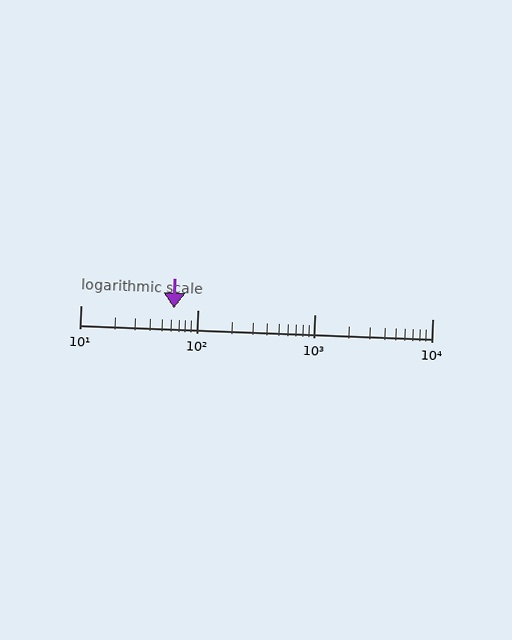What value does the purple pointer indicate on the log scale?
The pointer indicates approximately 63.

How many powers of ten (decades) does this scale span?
The scale spans 3 decades, from 10 to 10000.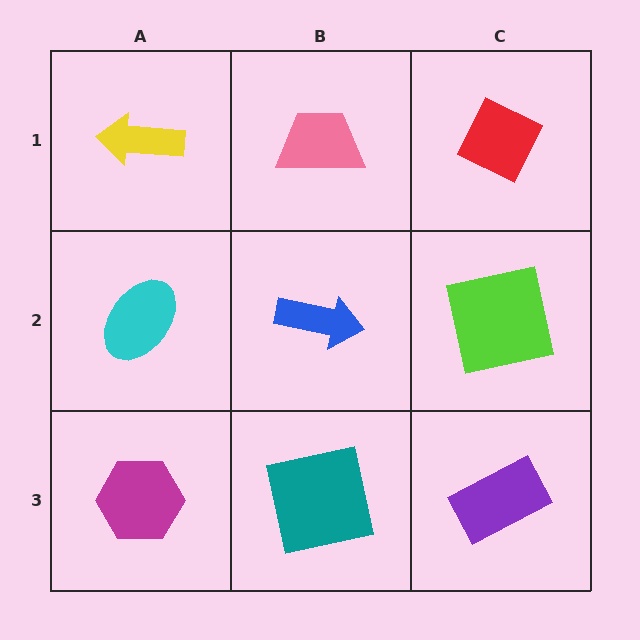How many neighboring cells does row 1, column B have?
3.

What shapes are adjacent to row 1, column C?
A lime square (row 2, column C), a pink trapezoid (row 1, column B).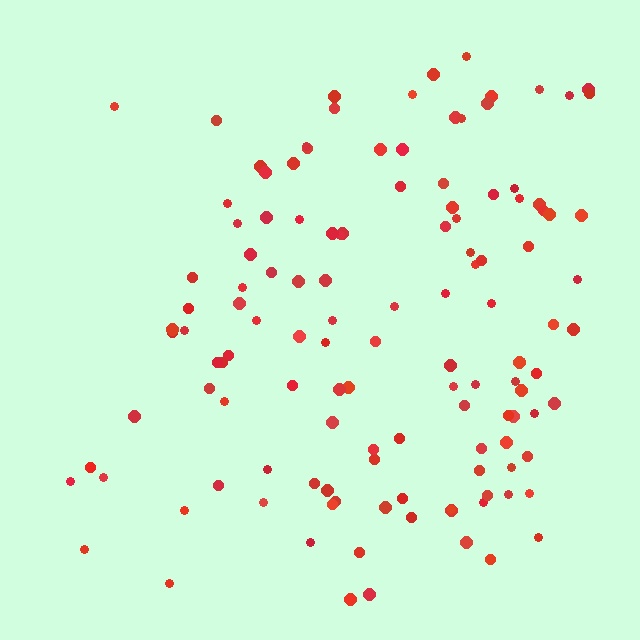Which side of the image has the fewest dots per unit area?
The left.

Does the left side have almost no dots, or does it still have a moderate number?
Still a moderate number, just noticeably fewer than the right.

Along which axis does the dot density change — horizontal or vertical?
Horizontal.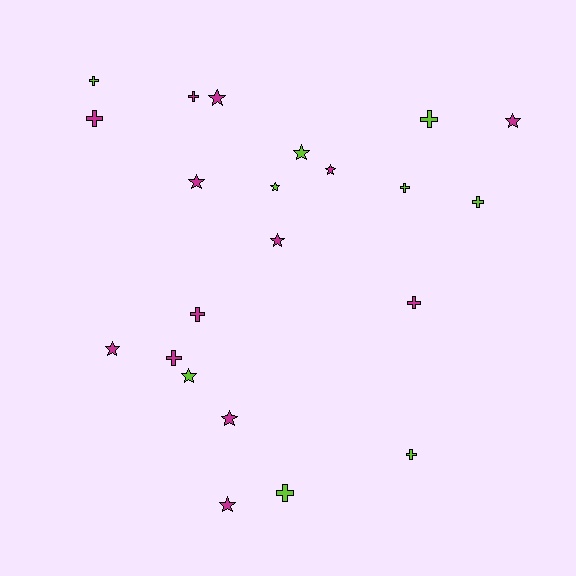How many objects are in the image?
There are 22 objects.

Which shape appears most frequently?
Star, with 11 objects.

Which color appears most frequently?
Magenta, with 13 objects.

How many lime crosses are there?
There are 6 lime crosses.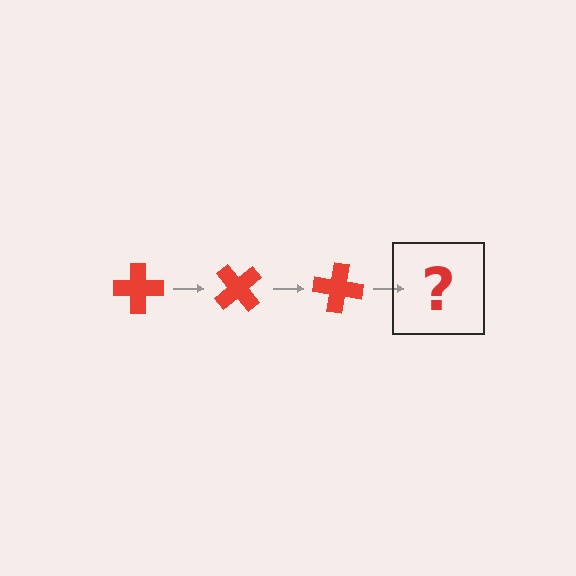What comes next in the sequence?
The next element should be a red cross rotated 150 degrees.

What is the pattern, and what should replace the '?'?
The pattern is that the cross rotates 50 degrees each step. The '?' should be a red cross rotated 150 degrees.